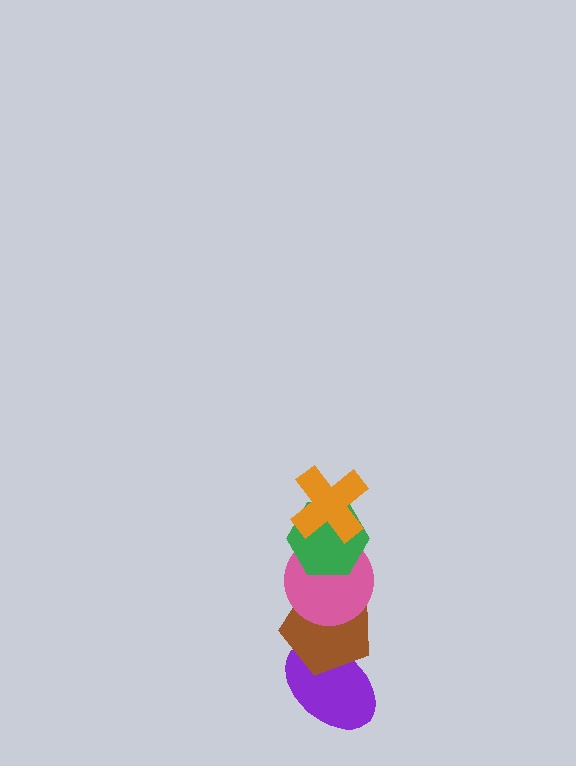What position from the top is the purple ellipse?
The purple ellipse is 5th from the top.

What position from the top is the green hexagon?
The green hexagon is 2nd from the top.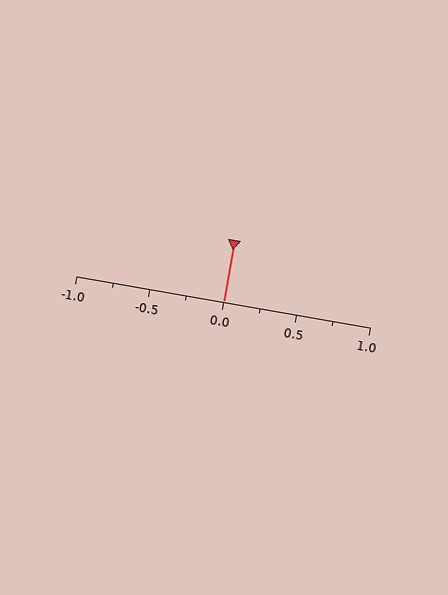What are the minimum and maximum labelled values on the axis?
The axis runs from -1.0 to 1.0.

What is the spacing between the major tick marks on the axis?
The major ticks are spaced 0.5 apart.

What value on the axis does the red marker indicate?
The marker indicates approximately 0.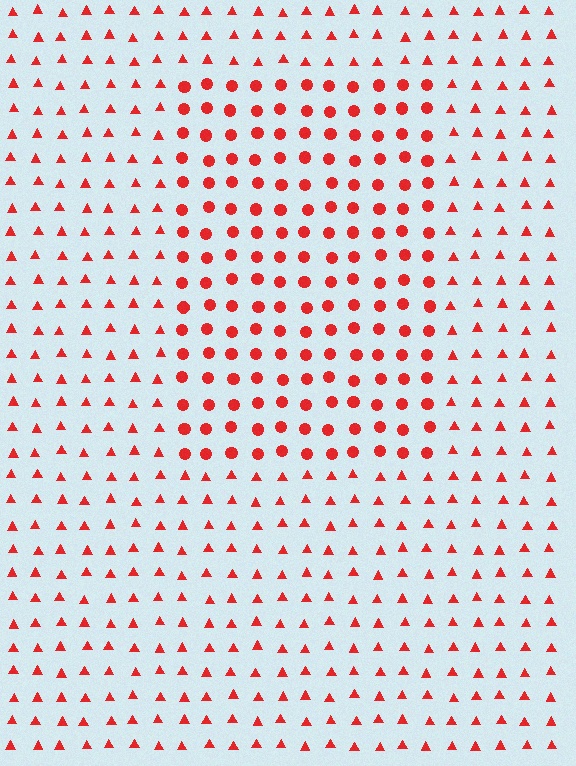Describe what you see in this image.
The image is filled with small red elements arranged in a uniform grid. A rectangle-shaped region contains circles, while the surrounding area contains triangles. The boundary is defined purely by the change in element shape.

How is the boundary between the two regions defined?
The boundary is defined by a change in element shape: circles inside vs. triangles outside. All elements share the same color and spacing.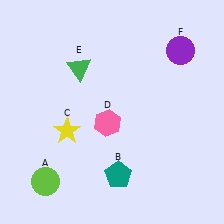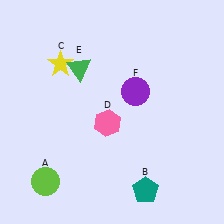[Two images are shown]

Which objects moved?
The objects that moved are: the teal pentagon (B), the yellow star (C), the purple circle (F).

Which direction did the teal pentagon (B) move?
The teal pentagon (B) moved right.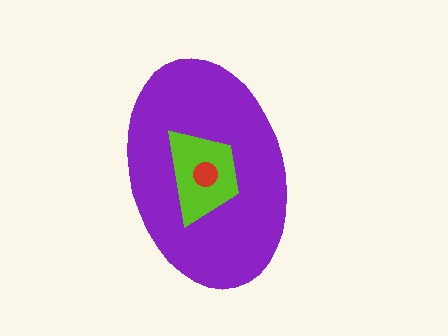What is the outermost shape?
The purple ellipse.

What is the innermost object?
The red circle.